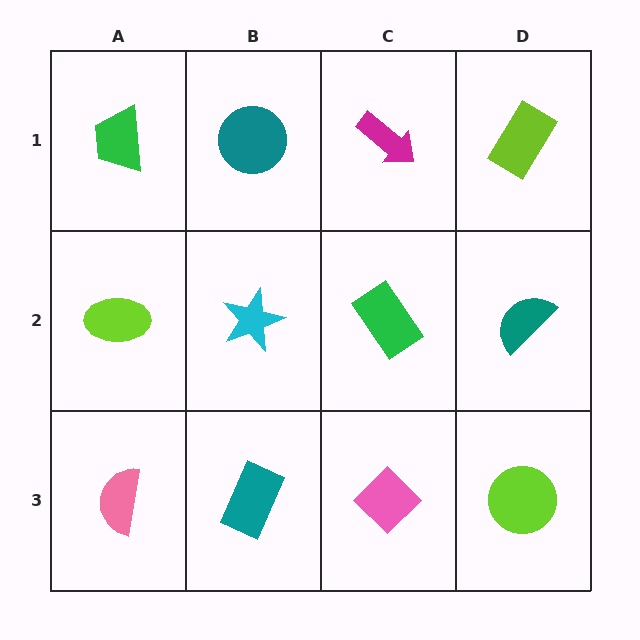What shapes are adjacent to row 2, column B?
A teal circle (row 1, column B), a teal rectangle (row 3, column B), a lime ellipse (row 2, column A), a green rectangle (row 2, column C).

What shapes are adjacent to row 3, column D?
A teal semicircle (row 2, column D), a pink diamond (row 3, column C).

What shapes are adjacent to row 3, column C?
A green rectangle (row 2, column C), a teal rectangle (row 3, column B), a lime circle (row 3, column D).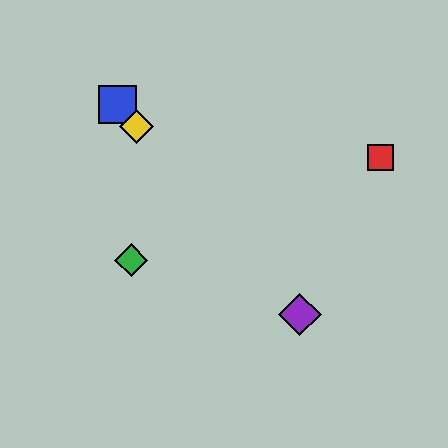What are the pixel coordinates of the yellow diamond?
The yellow diamond is at (137, 126).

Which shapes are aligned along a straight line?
The blue square, the yellow diamond, the purple diamond are aligned along a straight line.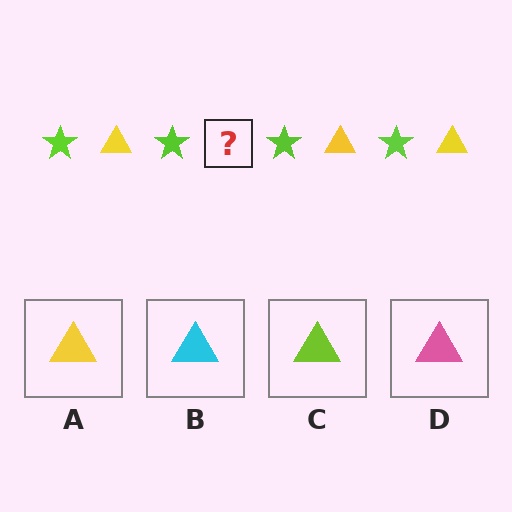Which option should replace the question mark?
Option A.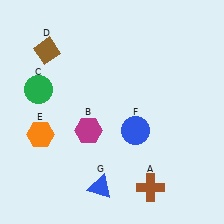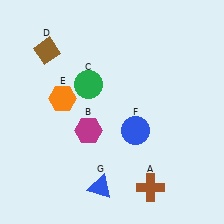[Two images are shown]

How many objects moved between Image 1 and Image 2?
2 objects moved between the two images.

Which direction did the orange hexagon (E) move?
The orange hexagon (E) moved up.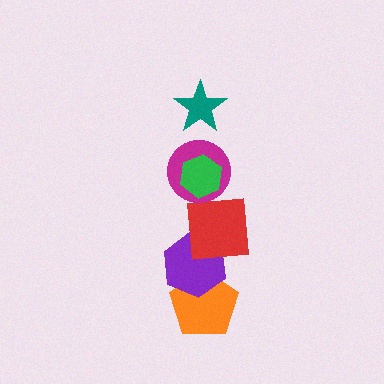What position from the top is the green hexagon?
The green hexagon is 2nd from the top.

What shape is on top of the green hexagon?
The teal star is on top of the green hexagon.